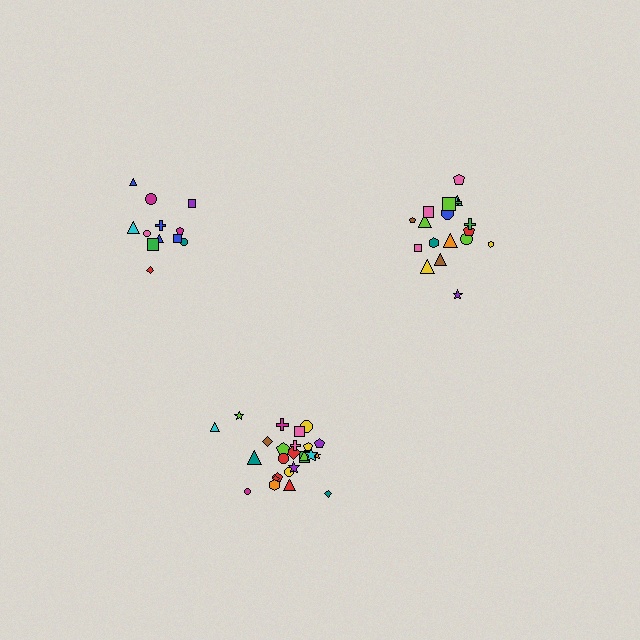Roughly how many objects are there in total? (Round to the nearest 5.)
Roughly 55 objects in total.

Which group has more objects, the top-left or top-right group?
The top-right group.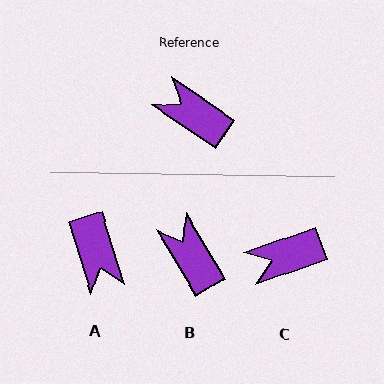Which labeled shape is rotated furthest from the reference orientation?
A, about 141 degrees away.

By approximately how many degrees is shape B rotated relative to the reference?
Approximately 24 degrees clockwise.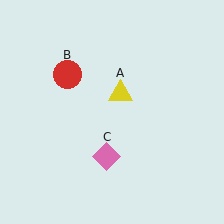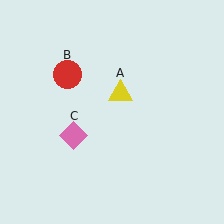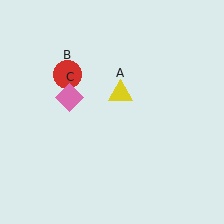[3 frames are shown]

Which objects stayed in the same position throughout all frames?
Yellow triangle (object A) and red circle (object B) remained stationary.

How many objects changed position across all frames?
1 object changed position: pink diamond (object C).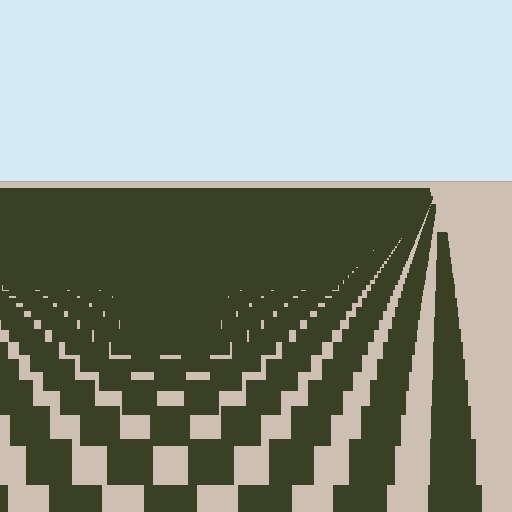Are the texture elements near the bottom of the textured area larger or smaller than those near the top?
Larger. Near the bottom, elements are closer to the viewer and appear at a bigger on-screen size.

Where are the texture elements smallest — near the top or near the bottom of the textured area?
Near the top.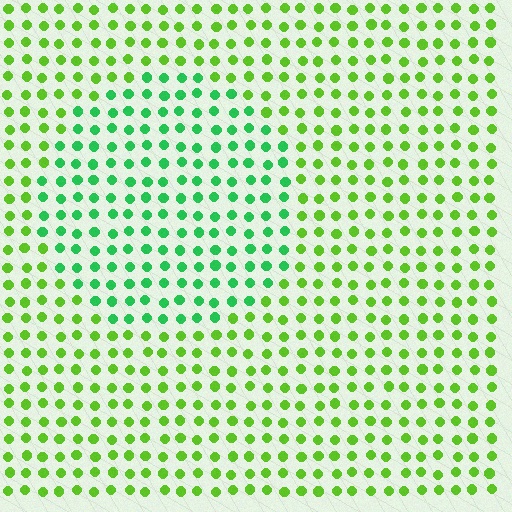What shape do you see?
I see a circle.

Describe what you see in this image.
The image is filled with small lime elements in a uniform arrangement. A circle-shaped region is visible where the elements are tinted to a slightly different hue, forming a subtle color boundary.